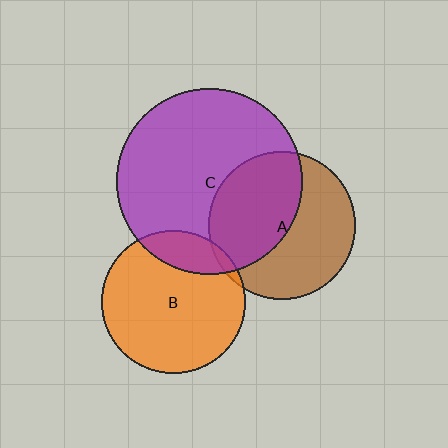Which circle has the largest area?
Circle C (purple).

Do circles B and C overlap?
Yes.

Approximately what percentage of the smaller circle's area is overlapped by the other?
Approximately 15%.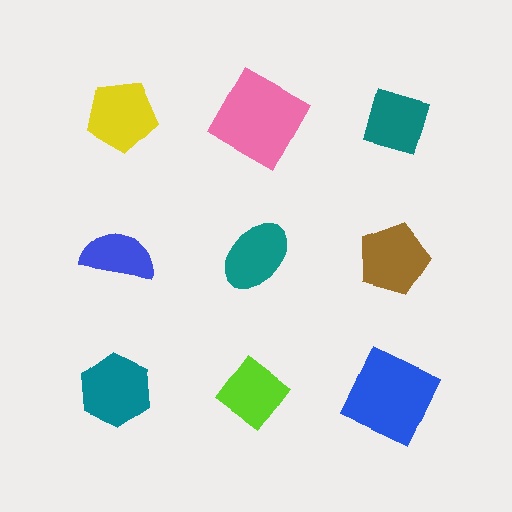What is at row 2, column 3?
A brown pentagon.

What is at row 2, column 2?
A teal ellipse.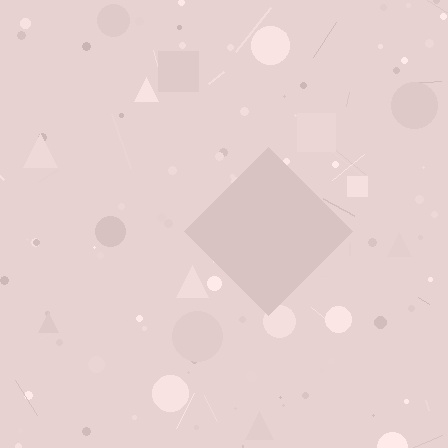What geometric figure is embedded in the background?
A diamond is embedded in the background.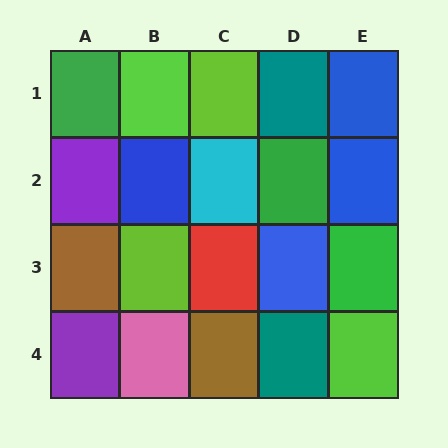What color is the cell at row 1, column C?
Lime.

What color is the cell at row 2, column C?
Cyan.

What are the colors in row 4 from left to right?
Purple, pink, brown, teal, lime.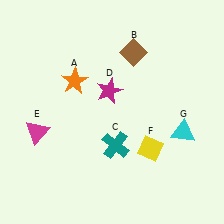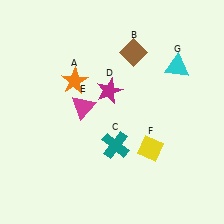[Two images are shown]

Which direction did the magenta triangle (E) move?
The magenta triangle (E) moved right.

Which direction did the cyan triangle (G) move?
The cyan triangle (G) moved up.